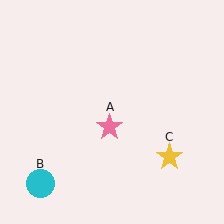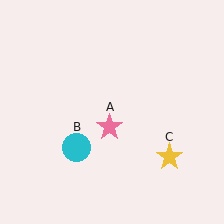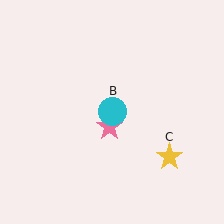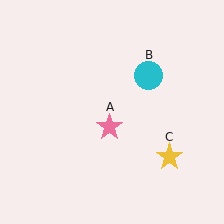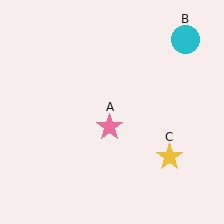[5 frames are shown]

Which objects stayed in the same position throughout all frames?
Pink star (object A) and yellow star (object C) remained stationary.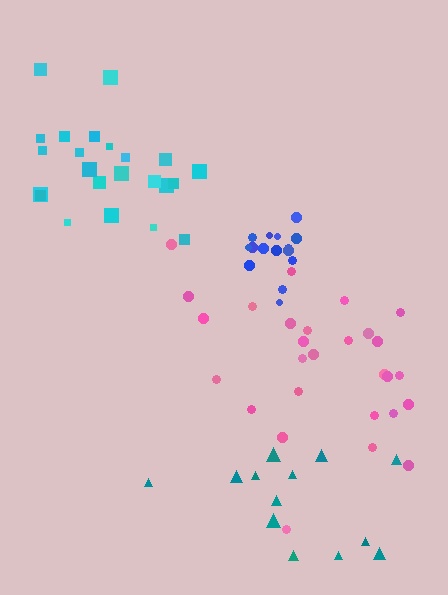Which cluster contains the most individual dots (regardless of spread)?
Pink (28).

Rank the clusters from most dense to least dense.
blue, pink, cyan, teal.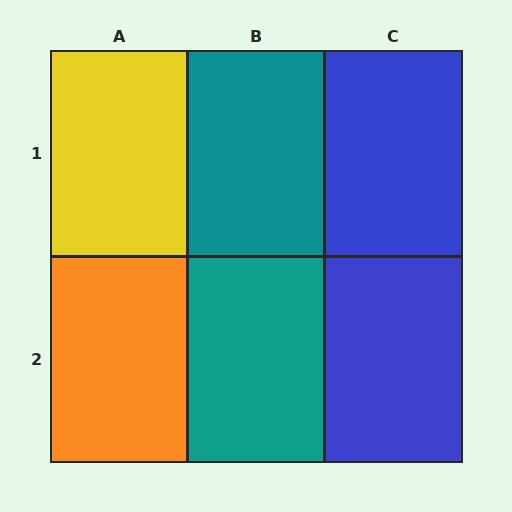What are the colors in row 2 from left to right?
Orange, teal, blue.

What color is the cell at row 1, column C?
Blue.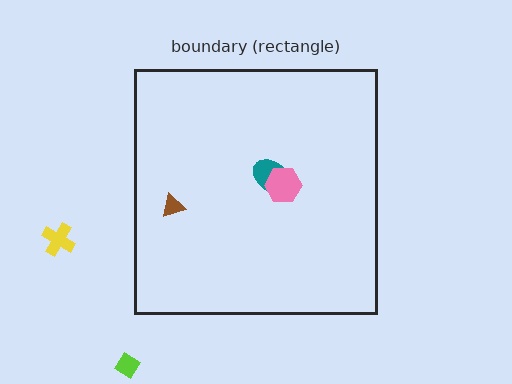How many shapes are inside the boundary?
3 inside, 2 outside.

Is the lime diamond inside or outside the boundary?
Outside.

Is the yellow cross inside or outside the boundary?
Outside.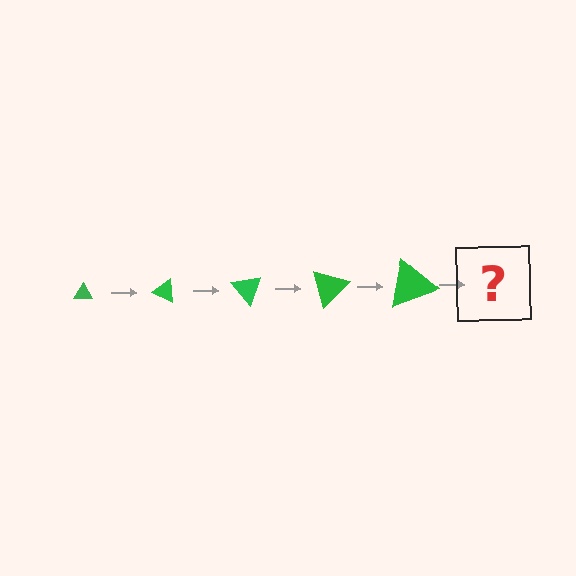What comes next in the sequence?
The next element should be a triangle, larger than the previous one and rotated 125 degrees from the start.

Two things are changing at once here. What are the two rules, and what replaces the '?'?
The two rules are that the triangle grows larger each step and it rotates 25 degrees each step. The '?' should be a triangle, larger than the previous one and rotated 125 degrees from the start.